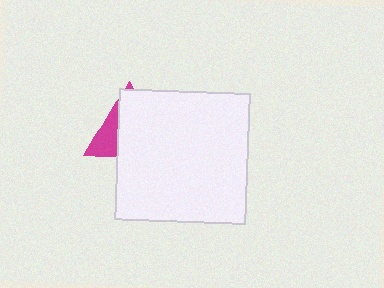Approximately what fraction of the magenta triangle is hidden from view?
Roughly 69% of the magenta triangle is hidden behind the white square.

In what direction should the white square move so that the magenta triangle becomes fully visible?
The white square should move toward the lower-right. That is the shortest direction to clear the overlap and leave the magenta triangle fully visible.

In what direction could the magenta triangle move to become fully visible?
The magenta triangle could move toward the upper-left. That would shift it out from behind the white square entirely.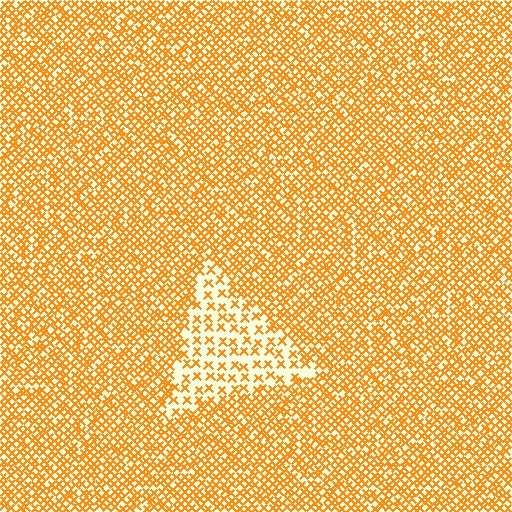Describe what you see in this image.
The image contains small orange elements arranged at two different densities. A triangle-shaped region is visible where the elements are less densely packed than the surrounding area.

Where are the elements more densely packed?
The elements are more densely packed outside the triangle boundary.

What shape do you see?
I see a triangle.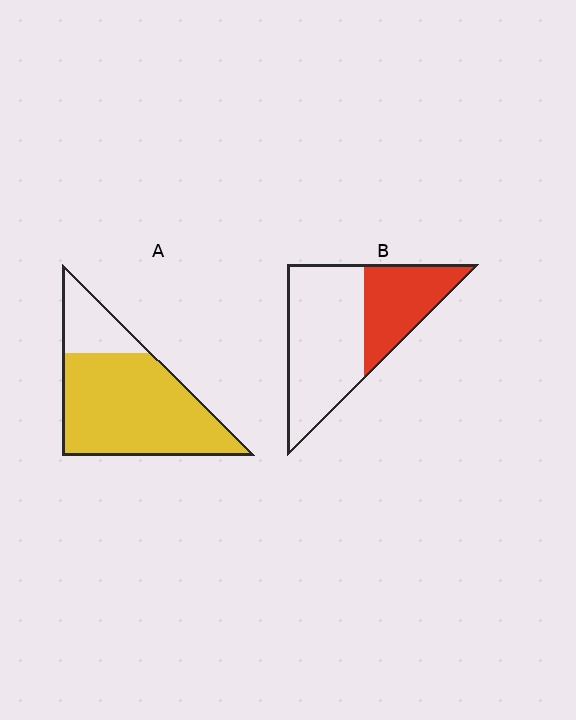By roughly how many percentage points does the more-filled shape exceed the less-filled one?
By roughly 40 percentage points (A over B).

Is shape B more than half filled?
No.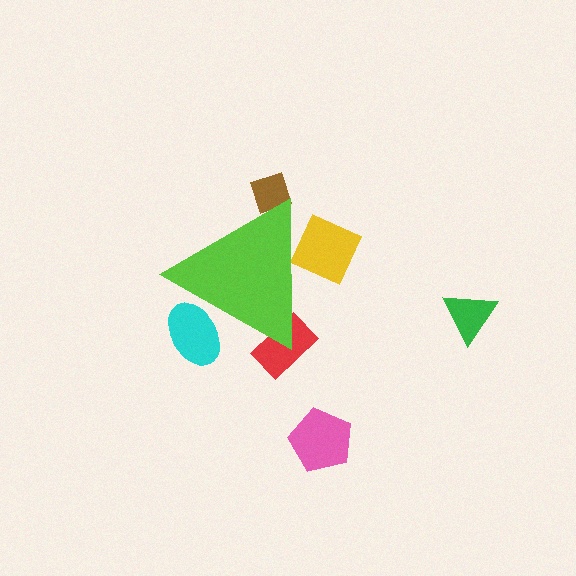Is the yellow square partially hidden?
Yes, the yellow square is partially hidden behind the lime triangle.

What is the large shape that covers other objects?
A lime triangle.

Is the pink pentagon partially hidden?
No, the pink pentagon is fully visible.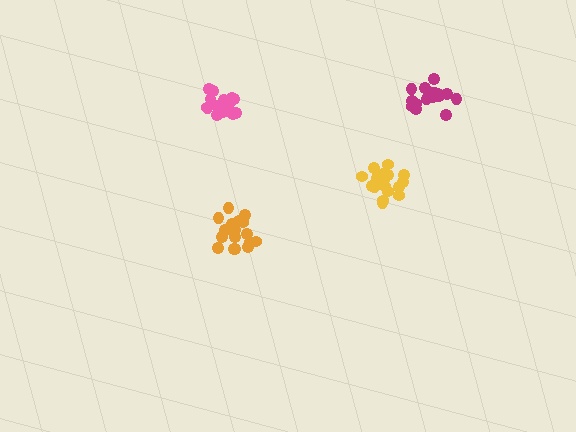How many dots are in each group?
Group 1: 19 dots, Group 2: 18 dots, Group 3: 16 dots, Group 4: 18 dots (71 total).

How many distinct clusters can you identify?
There are 4 distinct clusters.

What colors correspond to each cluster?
The clusters are colored: orange, magenta, pink, yellow.